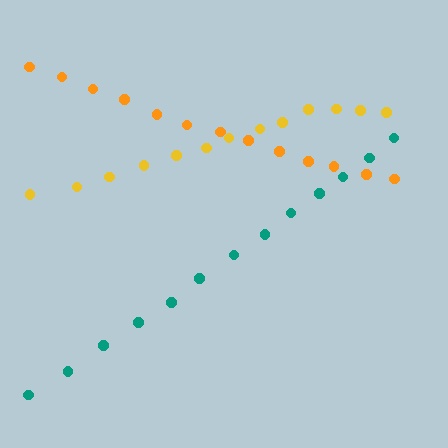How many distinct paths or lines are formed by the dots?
There are 3 distinct paths.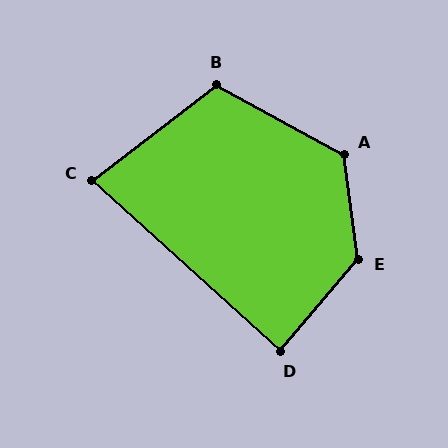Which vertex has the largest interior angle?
E, at approximately 132 degrees.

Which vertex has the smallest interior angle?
C, at approximately 80 degrees.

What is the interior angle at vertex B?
Approximately 114 degrees (obtuse).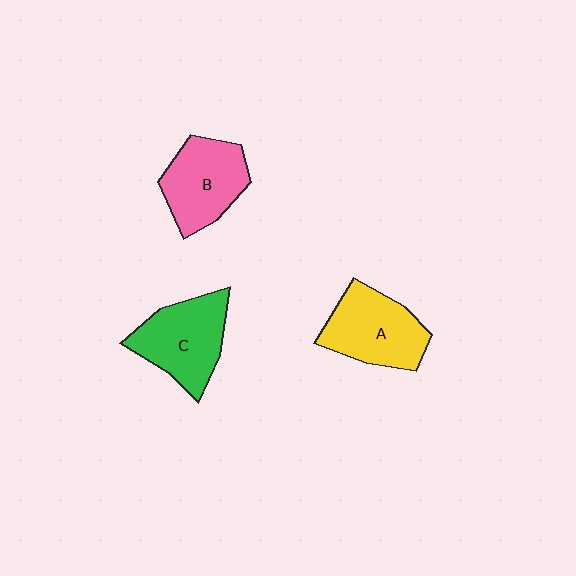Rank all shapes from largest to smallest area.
From largest to smallest: C (green), A (yellow), B (pink).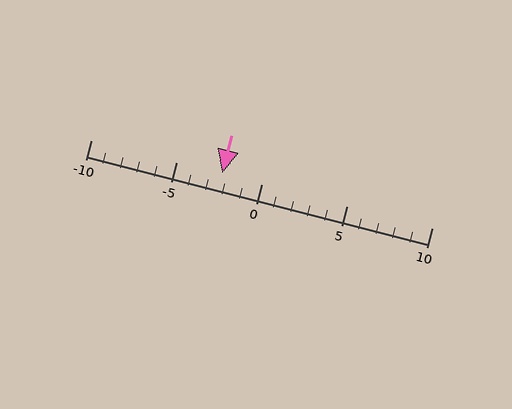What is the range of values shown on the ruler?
The ruler shows values from -10 to 10.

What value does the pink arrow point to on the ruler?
The pink arrow points to approximately -2.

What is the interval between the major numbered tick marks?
The major tick marks are spaced 5 units apart.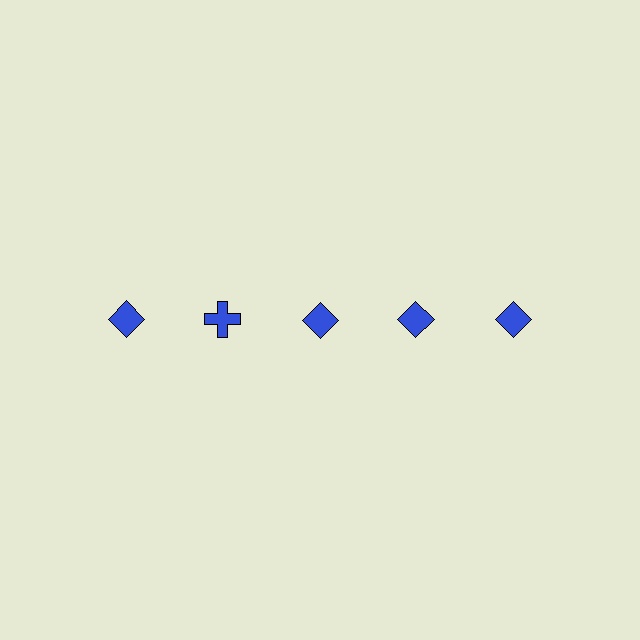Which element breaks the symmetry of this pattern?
The blue cross in the top row, second from left column breaks the symmetry. All other shapes are blue diamonds.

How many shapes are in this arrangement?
There are 5 shapes arranged in a grid pattern.